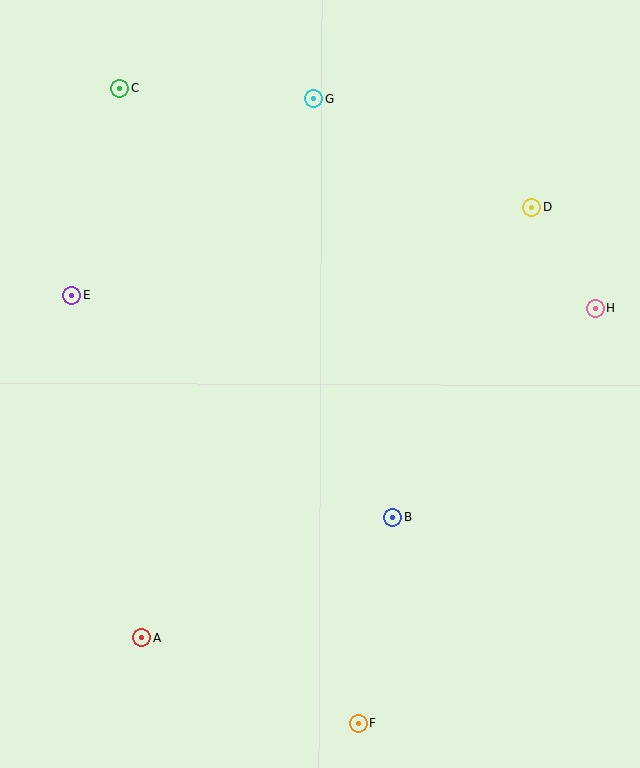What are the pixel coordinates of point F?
Point F is at (358, 723).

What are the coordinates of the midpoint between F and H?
The midpoint between F and H is at (477, 516).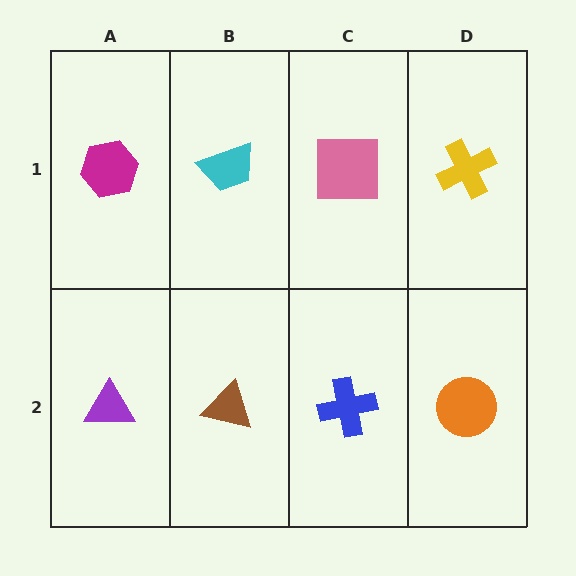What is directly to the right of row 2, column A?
A brown triangle.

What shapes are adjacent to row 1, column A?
A purple triangle (row 2, column A), a cyan trapezoid (row 1, column B).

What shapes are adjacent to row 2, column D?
A yellow cross (row 1, column D), a blue cross (row 2, column C).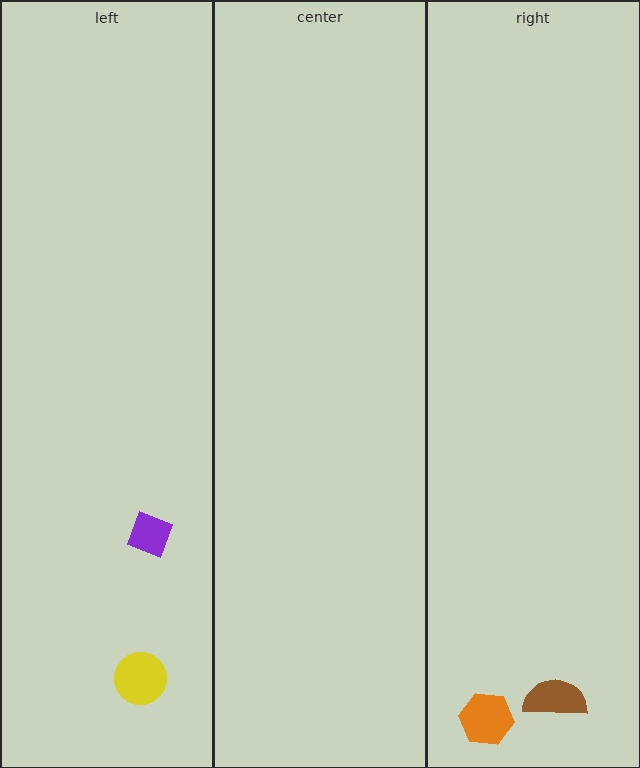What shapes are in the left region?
The purple diamond, the yellow circle.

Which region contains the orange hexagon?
The right region.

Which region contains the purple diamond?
The left region.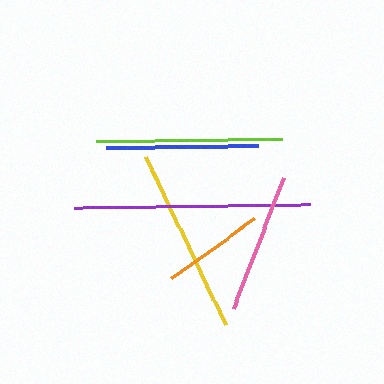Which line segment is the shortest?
The orange line is the shortest at approximately 102 pixels.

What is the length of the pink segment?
The pink segment is approximately 141 pixels long.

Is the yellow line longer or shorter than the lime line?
The lime line is longer than the yellow line.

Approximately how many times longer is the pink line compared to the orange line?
The pink line is approximately 1.4 times the length of the orange line.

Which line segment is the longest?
The purple line is the longest at approximately 237 pixels.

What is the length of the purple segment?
The purple segment is approximately 237 pixels long.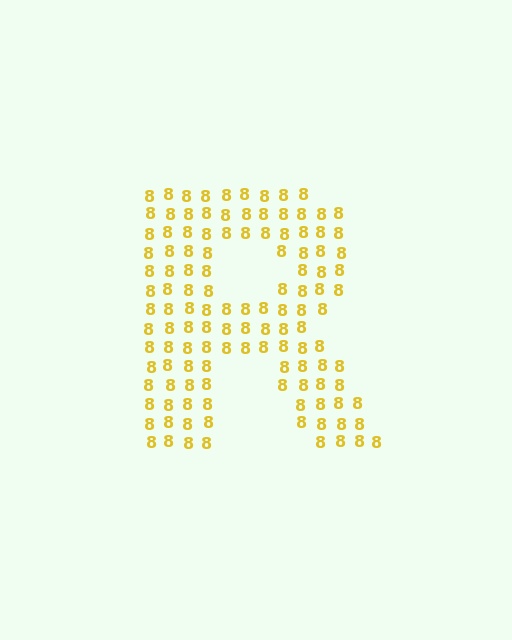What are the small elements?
The small elements are digit 8's.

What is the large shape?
The large shape is the letter R.